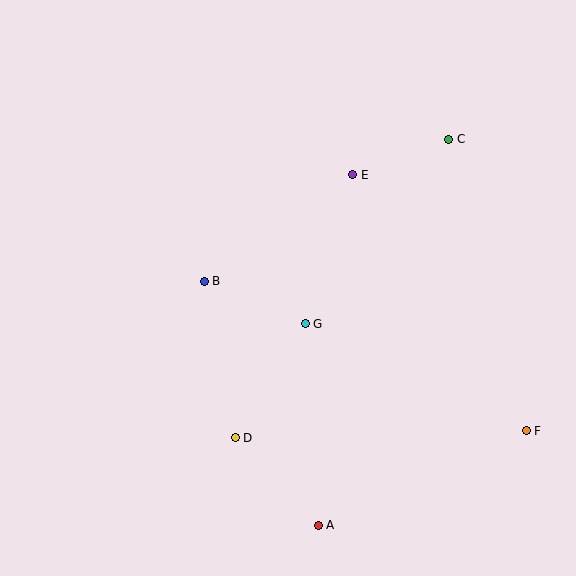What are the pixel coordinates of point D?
Point D is at (235, 438).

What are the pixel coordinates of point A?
Point A is at (318, 525).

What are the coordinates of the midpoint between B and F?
The midpoint between B and F is at (365, 356).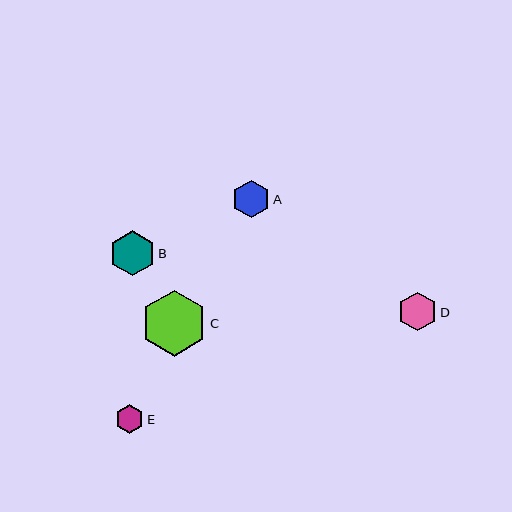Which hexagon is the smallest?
Hexagon E is the smallest with a size of approximately 28 pixels.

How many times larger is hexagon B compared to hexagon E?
Hexagon B is approximately 1.6 times the size of hexagon E.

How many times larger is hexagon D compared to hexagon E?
Hexagon D is approximately 1.4 times the size of hexagon E.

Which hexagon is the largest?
Hexagon C is the largest with a size of approximately 66 pixels.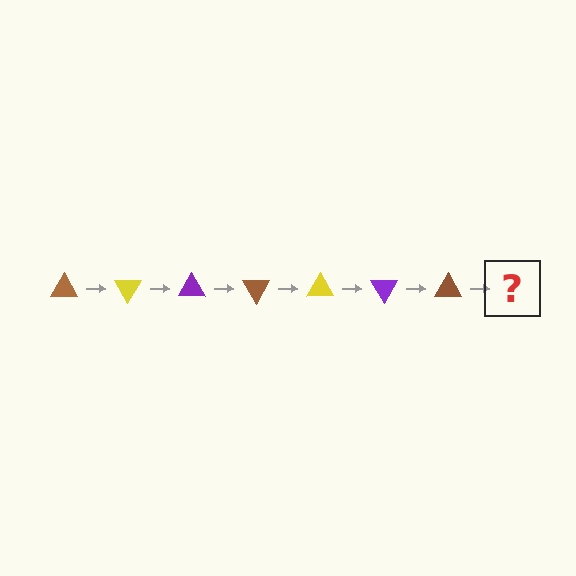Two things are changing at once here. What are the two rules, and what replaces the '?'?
The two rules are that it rotates 60 degrees each step and the color cycles through brown, yellow, and purple. The '?' should be a yellow triangle, rotated 420 degrees from the start.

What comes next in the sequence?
The next element should be a yellow triangle, rotated 420 degrees from the start.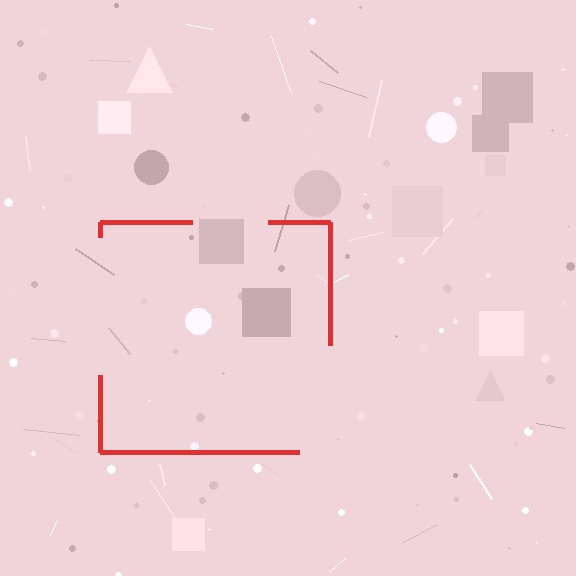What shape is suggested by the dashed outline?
The dashed outline suggests a square.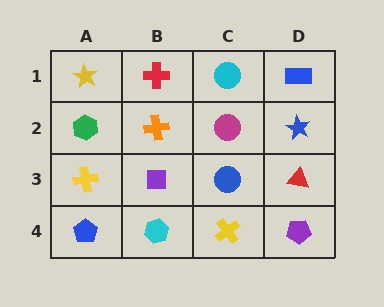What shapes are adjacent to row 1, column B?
An orange cross (row 2, column B), a yellow star (row 1, column A), a cyan circle (row 1, column C).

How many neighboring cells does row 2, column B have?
4.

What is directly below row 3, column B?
A cyan hexagon.